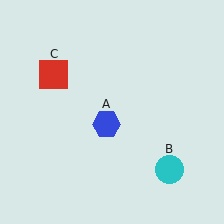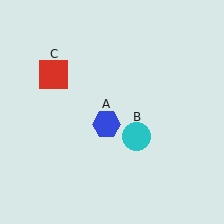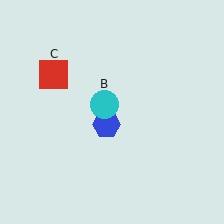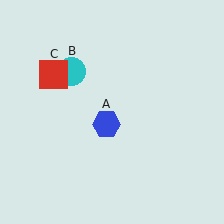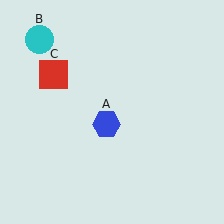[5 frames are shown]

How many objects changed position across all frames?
1 object changed position: cyan circle (object B).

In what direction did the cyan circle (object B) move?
The cyan circle (object B) moved up and to the left.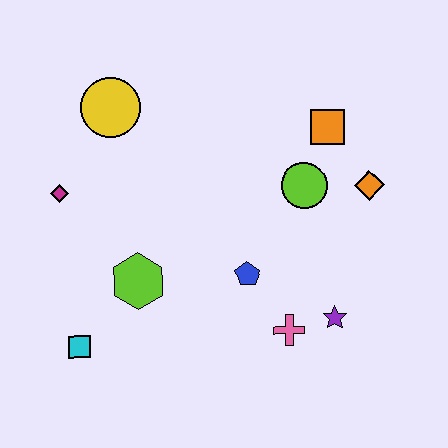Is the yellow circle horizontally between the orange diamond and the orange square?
No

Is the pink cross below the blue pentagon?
Yes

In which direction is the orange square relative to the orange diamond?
The orange square is above the orange diamond.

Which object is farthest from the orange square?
The cyan square is farthest from the orange square.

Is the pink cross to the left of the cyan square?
No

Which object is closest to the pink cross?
The purple star is closest to the pink cross.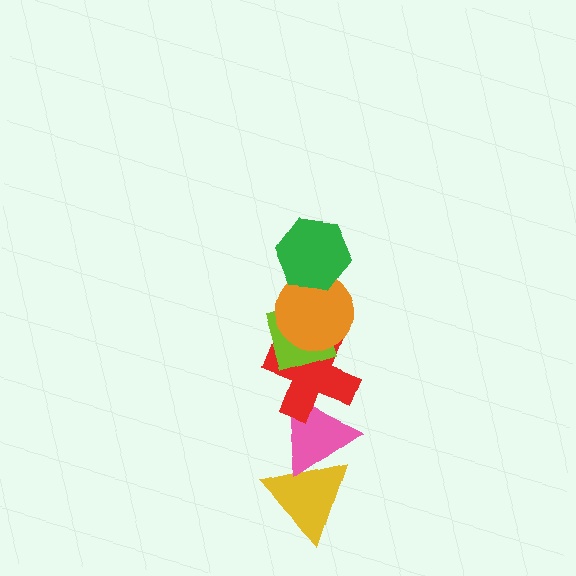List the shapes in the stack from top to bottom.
From top to bottom: the green hexagon, the orange circle, the lime diamond, the red cross, the pink triangle, the yellow triangle.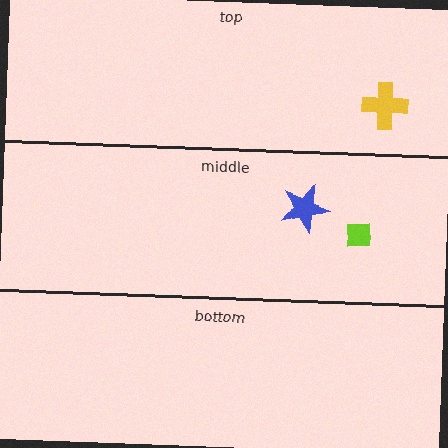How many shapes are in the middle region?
2.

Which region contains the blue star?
The middle region.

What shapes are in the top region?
The yellow cross.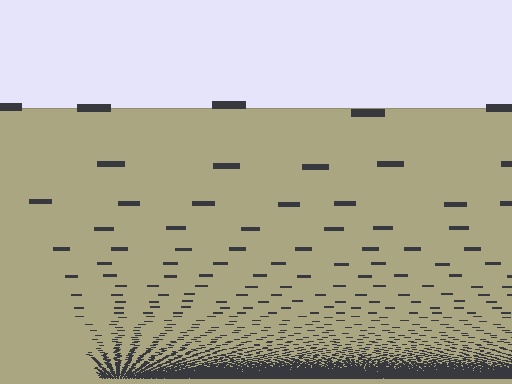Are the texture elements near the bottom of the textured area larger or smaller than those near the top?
Smaller. The gradient is inverted — elements near the bottom are smaller and denser.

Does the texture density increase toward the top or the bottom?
Density increases toward the bottom.